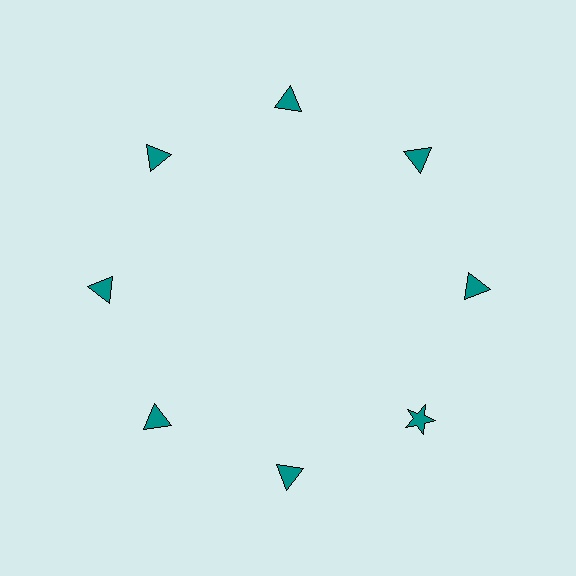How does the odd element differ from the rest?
It has a different shape: star instead of triangle.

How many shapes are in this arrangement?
There are 8 shapes arranged in a ring pattern.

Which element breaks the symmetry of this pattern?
The teal star at roughly the 4 o'clock position breaks the symmetry. All other shapes are teal triangles.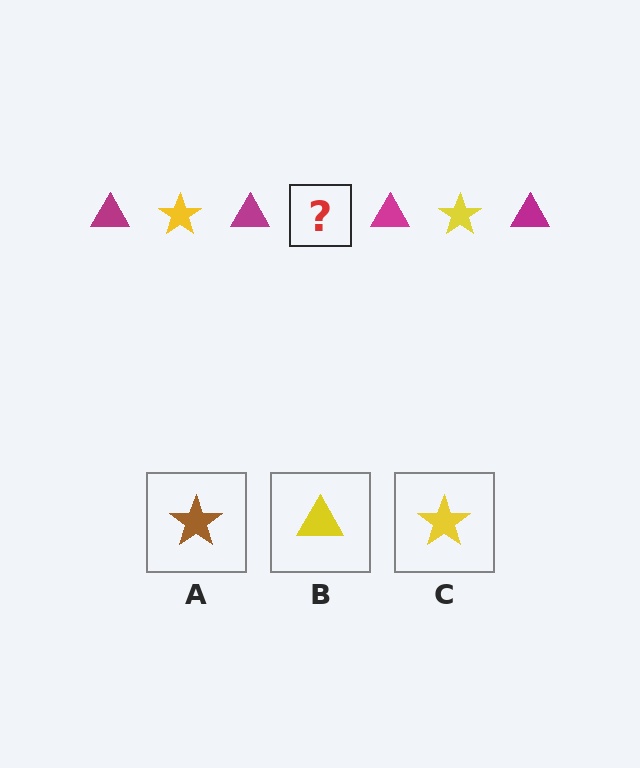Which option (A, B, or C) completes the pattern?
C.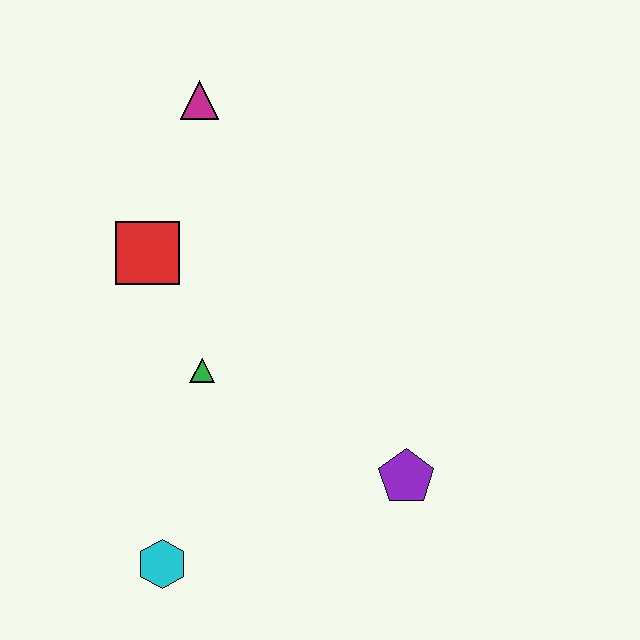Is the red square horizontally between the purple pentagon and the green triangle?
No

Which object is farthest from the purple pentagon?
The magenta triangle is farthest from the purple pentagon.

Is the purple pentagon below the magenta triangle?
Yes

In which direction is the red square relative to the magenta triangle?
The red square is below the magenta triangle.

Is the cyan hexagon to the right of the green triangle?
No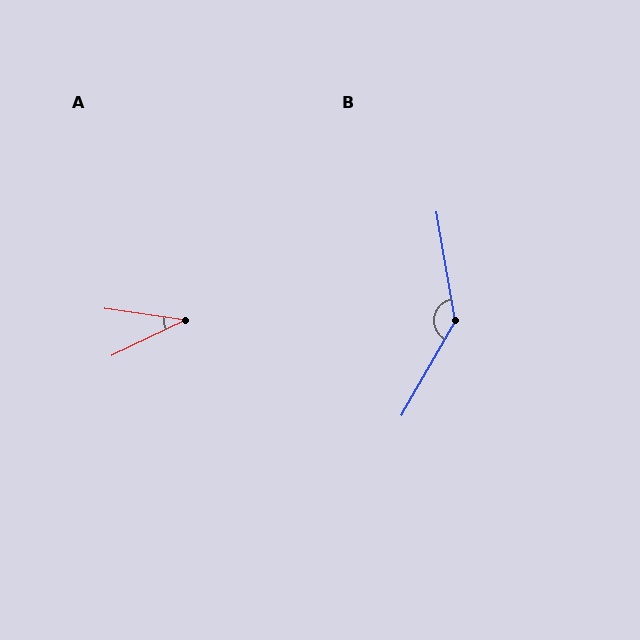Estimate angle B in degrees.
Approximately 141 degrees.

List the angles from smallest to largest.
A (34°), B (141°).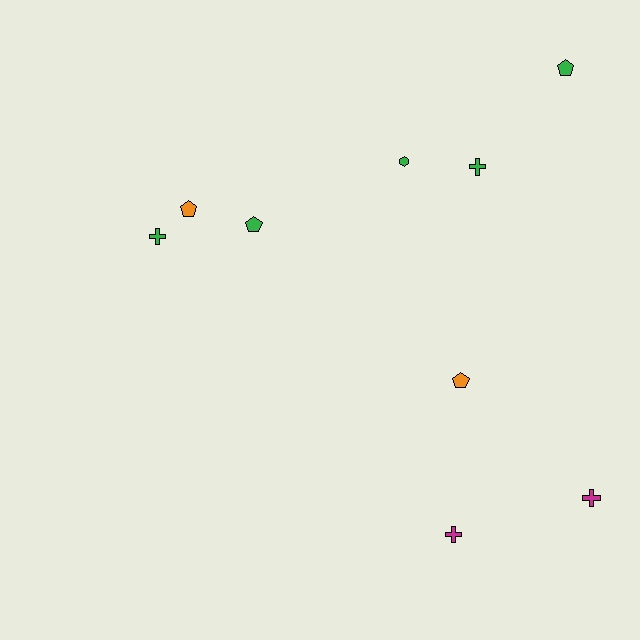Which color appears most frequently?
Green, with 5 objects.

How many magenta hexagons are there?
There are no magenta hexagons.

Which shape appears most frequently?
Cross, with 4 objects.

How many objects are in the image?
There are 9 objects.